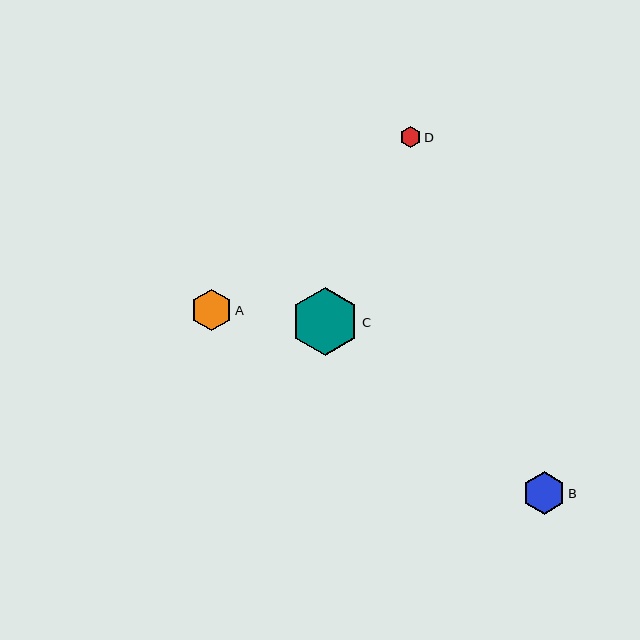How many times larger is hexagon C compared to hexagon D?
Hexagon C is approximately 3.3 times the size of hexagon D.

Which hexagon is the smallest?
Hexagon D is the smallest with a size of approximately 21 pixels.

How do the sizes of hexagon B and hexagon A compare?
Hexagon B and hexagon A are approximately the same size.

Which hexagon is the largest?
Hexagon C is the largest with a size of approximately 68 pixels.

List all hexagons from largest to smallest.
From largest to smallest: C, B, A, D.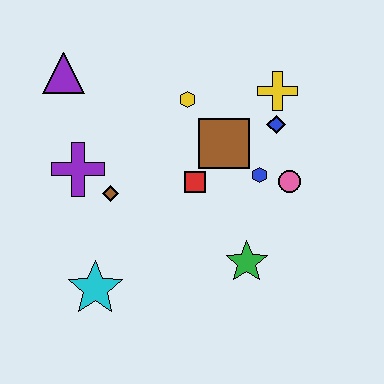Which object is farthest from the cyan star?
The yellow cross is farthest from the cyan star.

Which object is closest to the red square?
The brown square is closest to the red square.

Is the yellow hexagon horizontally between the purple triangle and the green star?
Yes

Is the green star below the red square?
Yes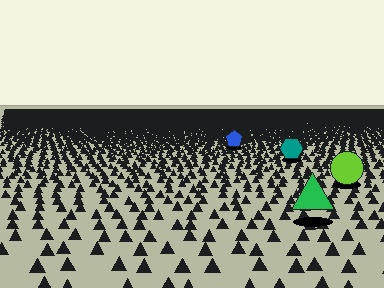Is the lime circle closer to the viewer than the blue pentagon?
Yes. The lime circle is closer — you can tell from the texture gradient: the ground texture is coarser near it.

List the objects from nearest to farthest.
From nearest to farthest: the green triangle, the lime circle, the teal hexagon, the blue pentagon.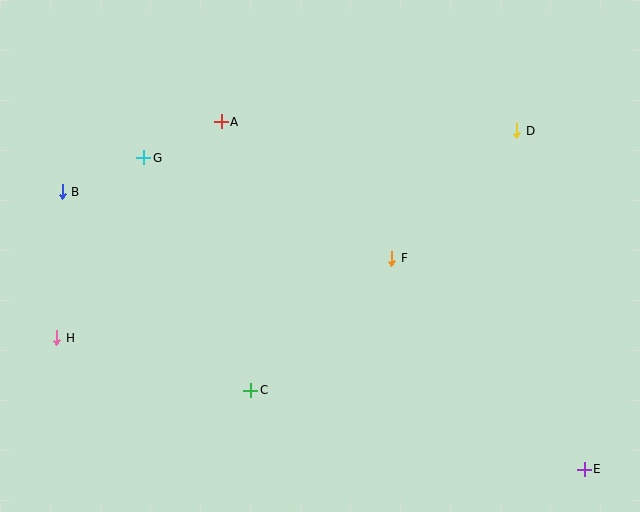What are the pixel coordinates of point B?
Point B is at (62, 192).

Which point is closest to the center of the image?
Point F at (392, 258) is closest to the center.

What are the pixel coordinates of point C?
Point C is at (251, 390).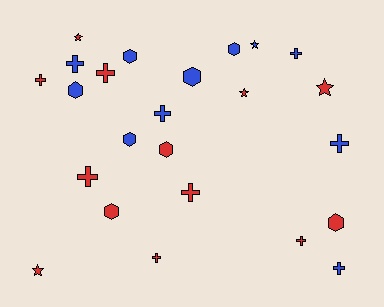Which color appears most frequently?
Red, with 13 objects.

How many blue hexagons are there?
There are 5 blue hexagons.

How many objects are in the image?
There are 24 objects.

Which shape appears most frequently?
Cross, with 11 objects.